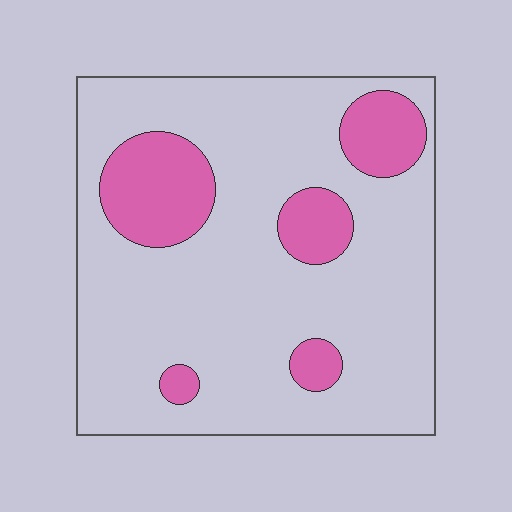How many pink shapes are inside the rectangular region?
5.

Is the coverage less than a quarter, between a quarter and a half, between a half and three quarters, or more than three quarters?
Less than a quarter.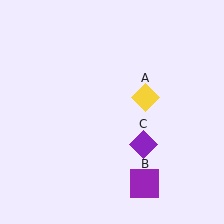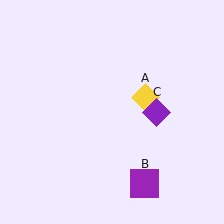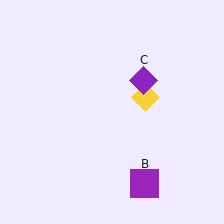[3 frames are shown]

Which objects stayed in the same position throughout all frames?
Yellow diamond (object A) and purple square (object B) remained stationary.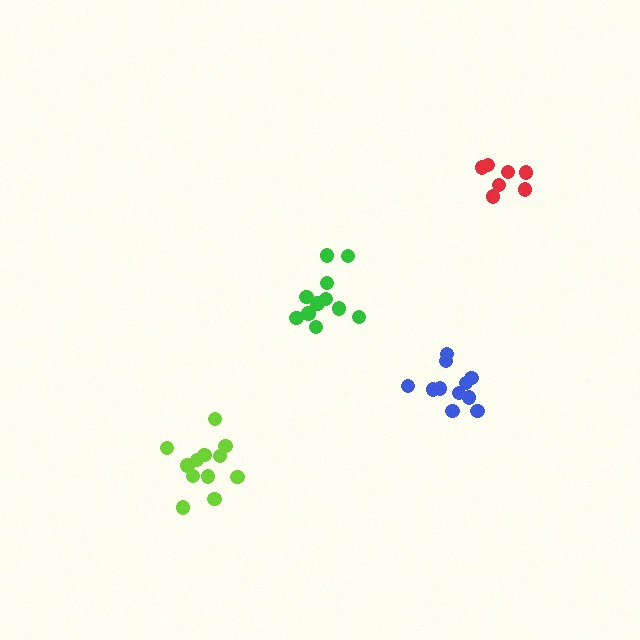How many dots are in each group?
Group 1: 12 dots, Group 2: 11 dots, Group 3: 7 dots, Group 4: 11 dots (41 total).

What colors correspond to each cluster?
The clusters are colored: lime, green, red, blue.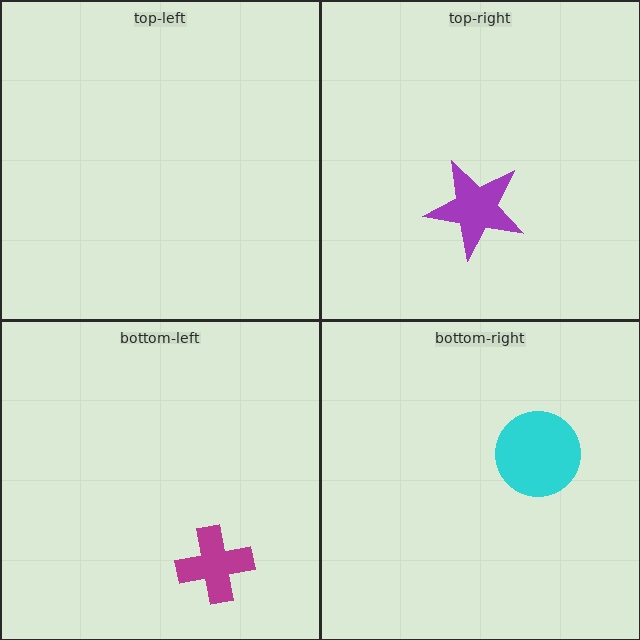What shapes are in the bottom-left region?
The magenta cross.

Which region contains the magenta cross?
The bottom-left region.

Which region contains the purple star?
The top-right region.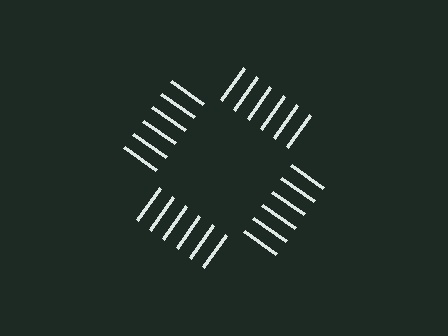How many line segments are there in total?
24 — 6 along each of the 4 edges.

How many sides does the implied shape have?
4 sides — the line-ends trace a square.